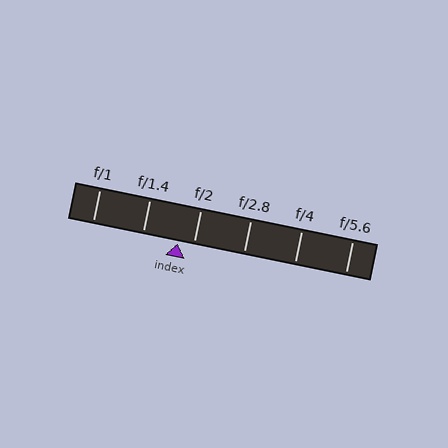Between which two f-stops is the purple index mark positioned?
The index mark is between f/1.4 and f/2.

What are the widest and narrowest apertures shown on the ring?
The widest aperture shown is f/1 and the narrowest is f/5.6.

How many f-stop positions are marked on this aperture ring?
There are 6 f-stop positions marked.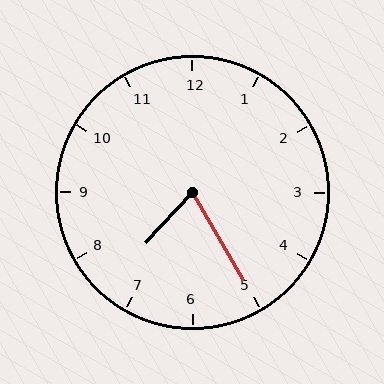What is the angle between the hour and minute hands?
Approximately 72 degrees.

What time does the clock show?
7:25.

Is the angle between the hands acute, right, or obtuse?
It is acute.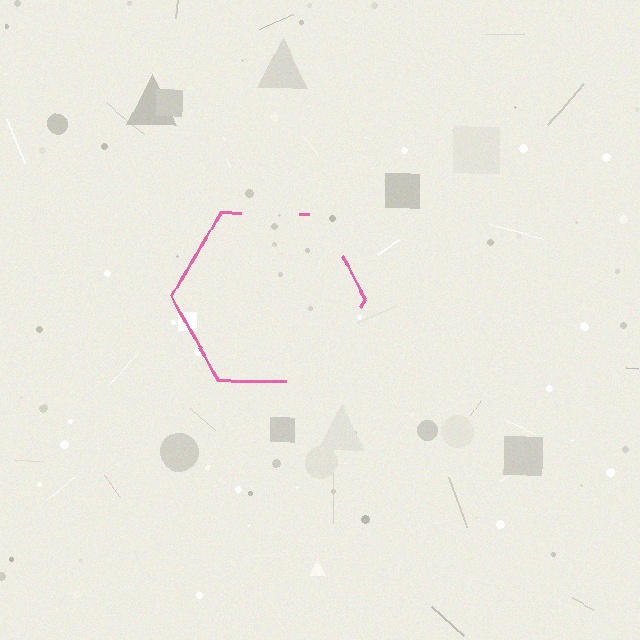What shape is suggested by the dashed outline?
The dashed outline suggests a hexagon.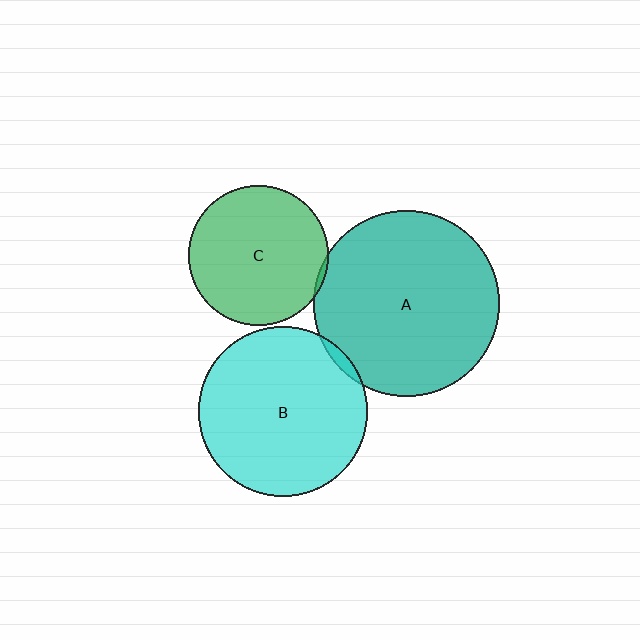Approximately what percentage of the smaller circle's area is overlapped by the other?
Approximately 5%.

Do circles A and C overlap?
Yes.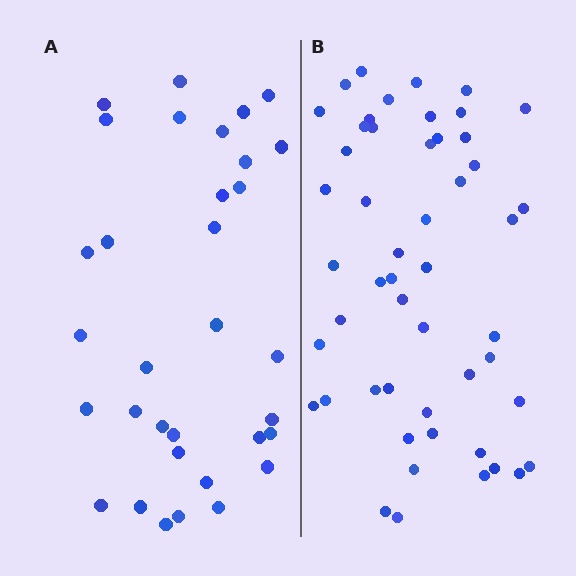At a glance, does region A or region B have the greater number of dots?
Region B (the right region) has more dots.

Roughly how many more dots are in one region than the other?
Region B has approximately 20 more dots than region A.